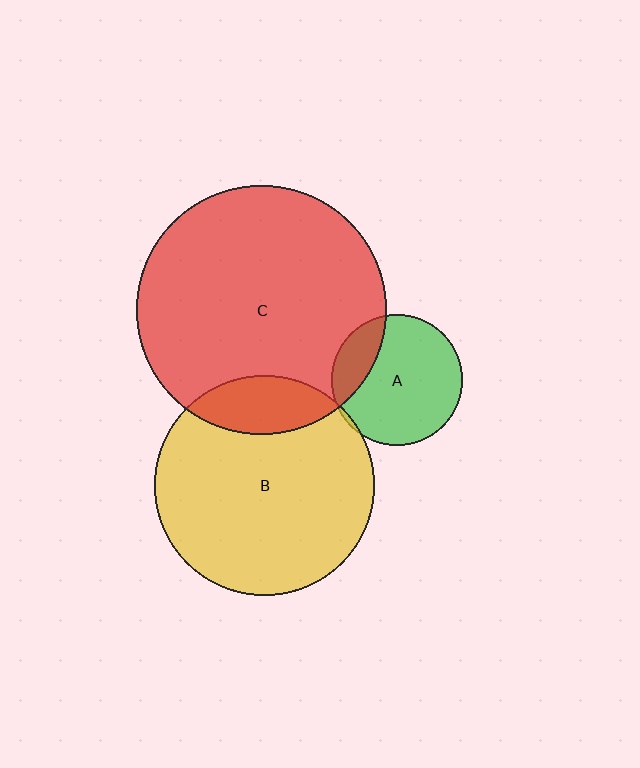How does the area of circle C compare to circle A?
Approximately 3.6 times.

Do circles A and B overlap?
Yes.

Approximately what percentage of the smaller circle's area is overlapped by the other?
Approximately 5%.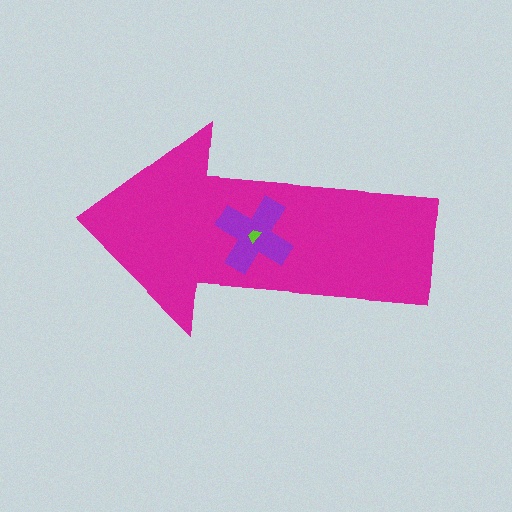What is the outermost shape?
The magenta arrow.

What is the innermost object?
The lime trapezoid.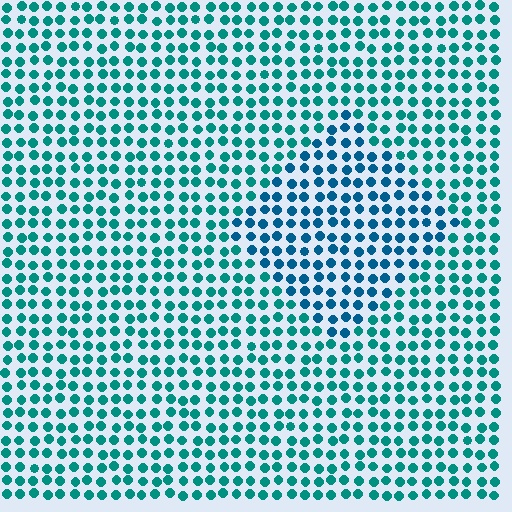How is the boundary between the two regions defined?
The boundary is defined purely by a slight shift in hue (about 27 degrees). Spacing, size, and orientation are identical on both sides.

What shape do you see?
I see a diamond.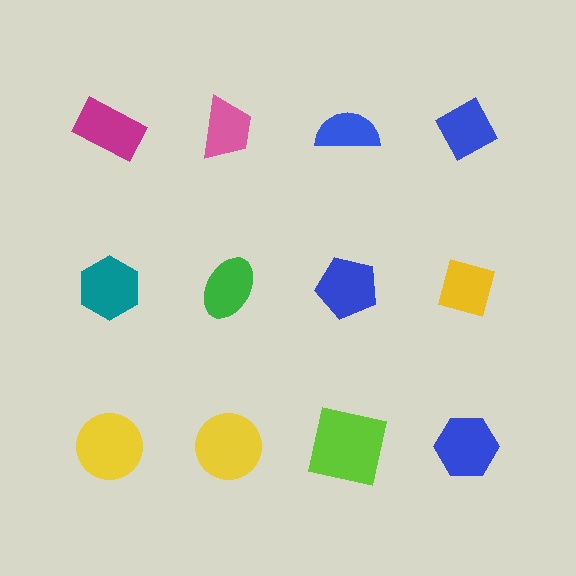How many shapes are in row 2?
4 shapes.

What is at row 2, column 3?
A blue pentagon.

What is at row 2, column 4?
A yellow square.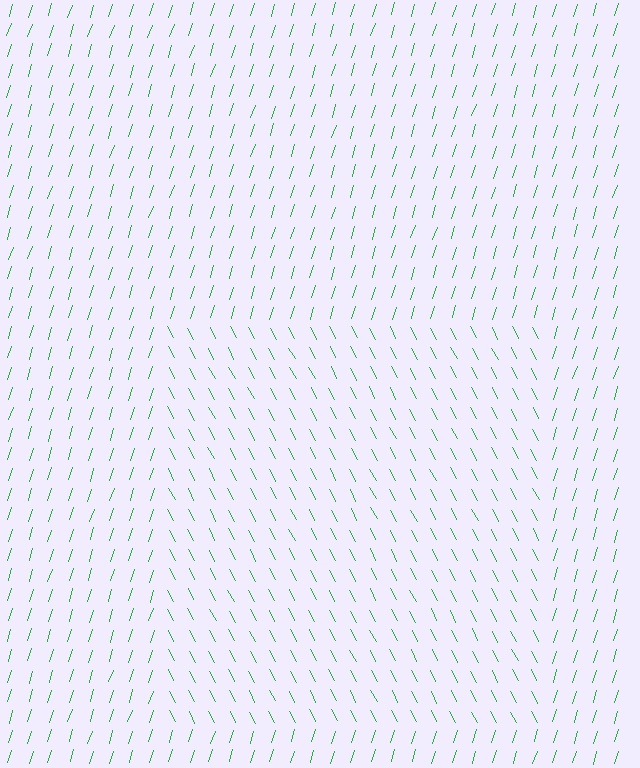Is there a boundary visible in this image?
Yes, there is a texture boundary formed by a change in line orientation.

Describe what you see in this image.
The image is filled with small green line segments. A rectangle region in the image has lines oriented differently from the surrounding lines, creating a visible texture boundary.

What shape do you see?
I see a rectangle.